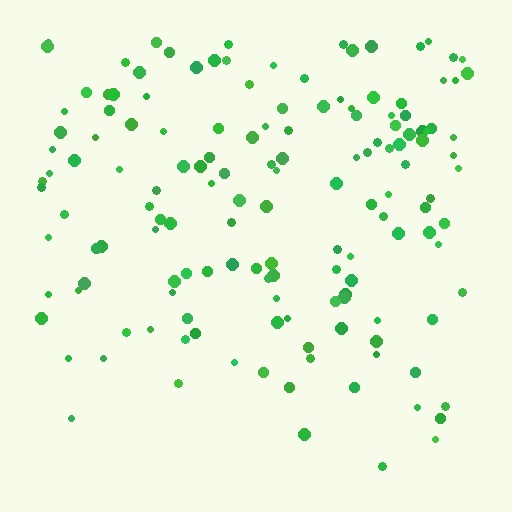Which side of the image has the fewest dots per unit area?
The bottom.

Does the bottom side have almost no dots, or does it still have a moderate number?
Still a moderate number, just noticeably fewer than the top.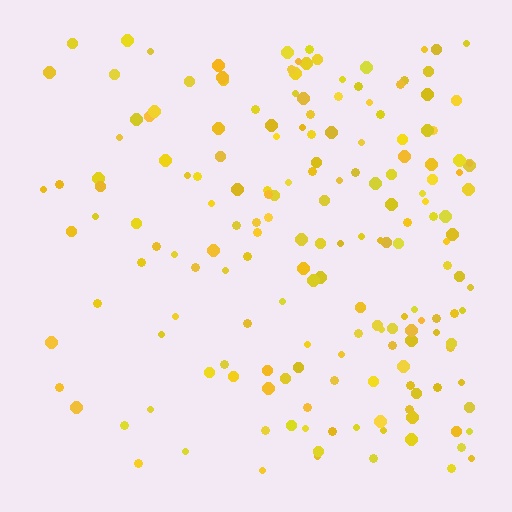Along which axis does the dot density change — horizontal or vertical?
Horizontal.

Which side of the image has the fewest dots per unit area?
The left.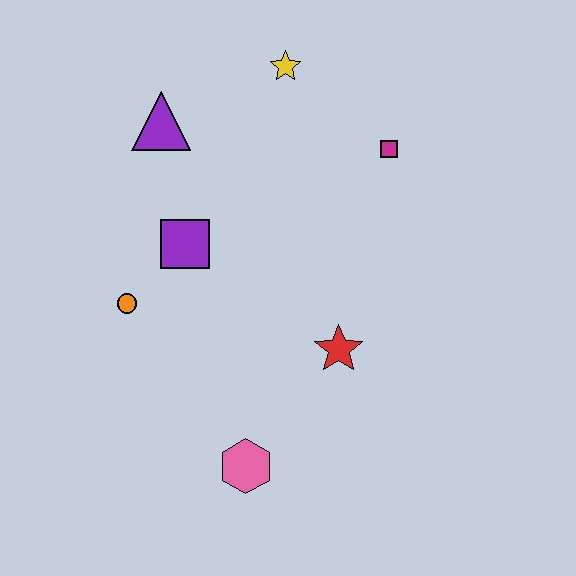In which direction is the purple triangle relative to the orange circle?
The purple triangle is above the orange circle.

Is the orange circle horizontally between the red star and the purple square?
No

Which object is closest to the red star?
The pink hexagon is closest to the red star.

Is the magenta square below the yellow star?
Yes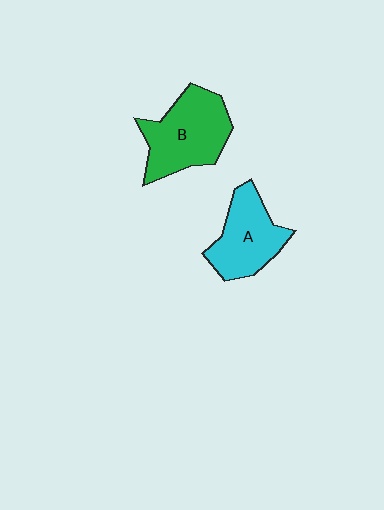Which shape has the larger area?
Shape B (green).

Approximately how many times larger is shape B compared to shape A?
Approximately 1.2 times.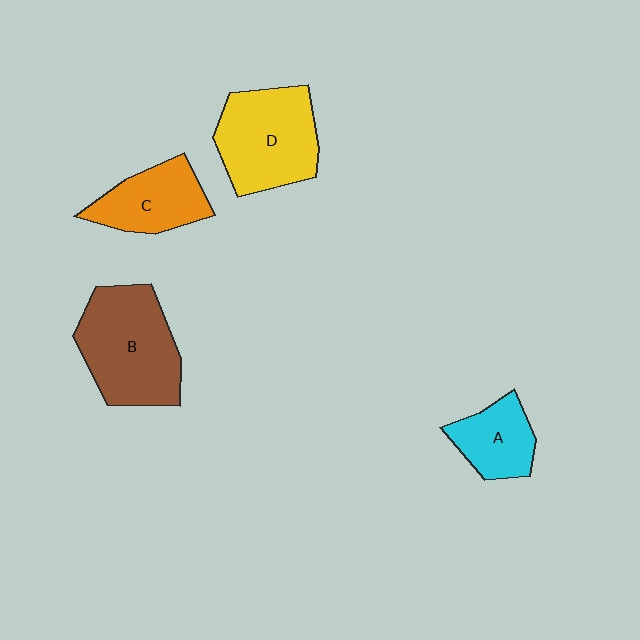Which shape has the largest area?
Shape B (brown).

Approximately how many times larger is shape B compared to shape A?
Approximately 2.0 times.